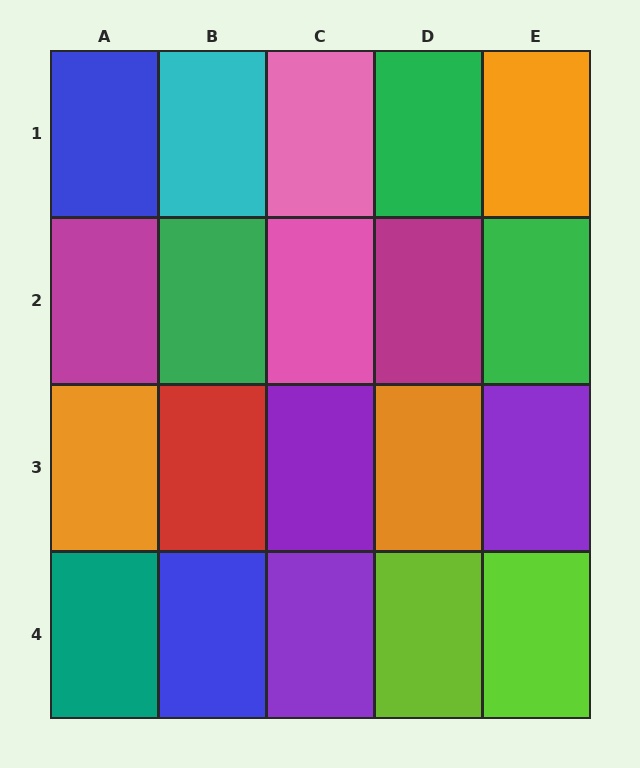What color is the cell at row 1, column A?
Blue.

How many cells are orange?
3 cells are orange.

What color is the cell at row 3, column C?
Purple.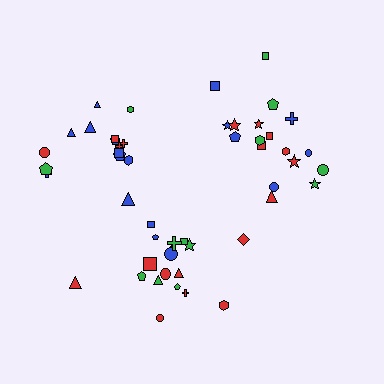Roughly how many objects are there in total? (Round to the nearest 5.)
Roughly 50 objects in total.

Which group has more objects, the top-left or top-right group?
The top-right group.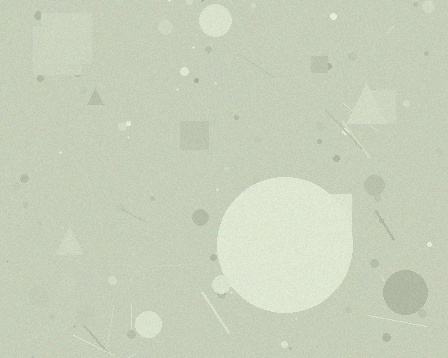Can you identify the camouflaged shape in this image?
The camouflaged shape is a circle.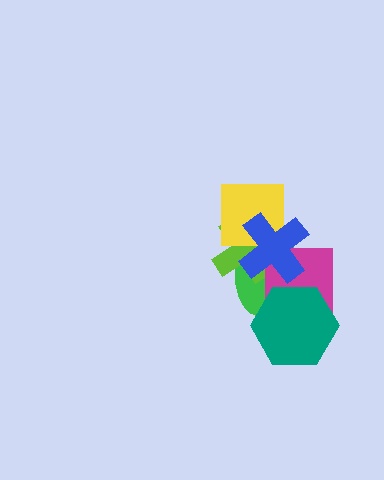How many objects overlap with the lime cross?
3 objects overlap with the lime cross.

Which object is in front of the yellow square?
The blue cross is in front of the yellow square.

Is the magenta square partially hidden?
Yes, it is partially covered by another shape.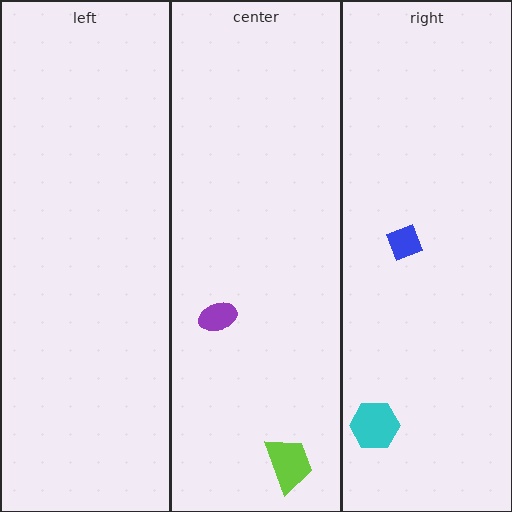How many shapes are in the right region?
2.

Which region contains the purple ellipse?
The center region.